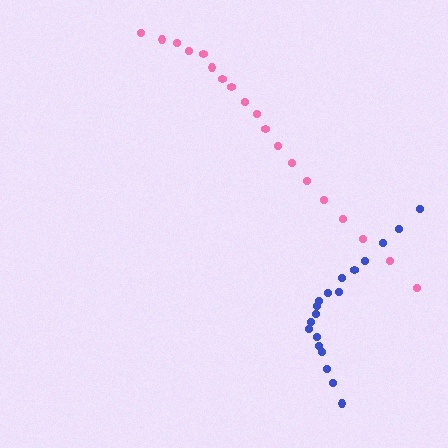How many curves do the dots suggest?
There are 2 distinct paths.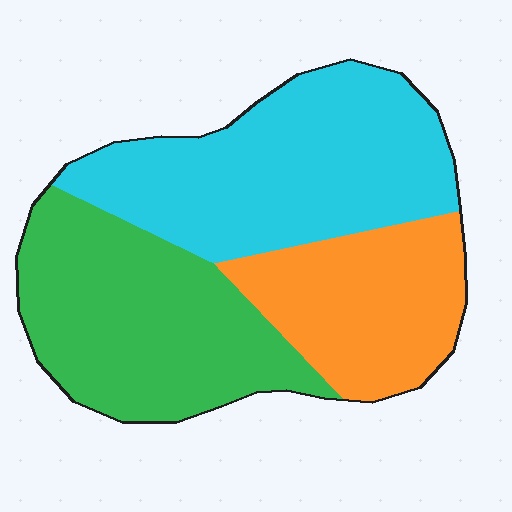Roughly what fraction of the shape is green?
Green takes up about three eighths (3/8) of the shape.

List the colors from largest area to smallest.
From largest to smallest: cyan, green, orange.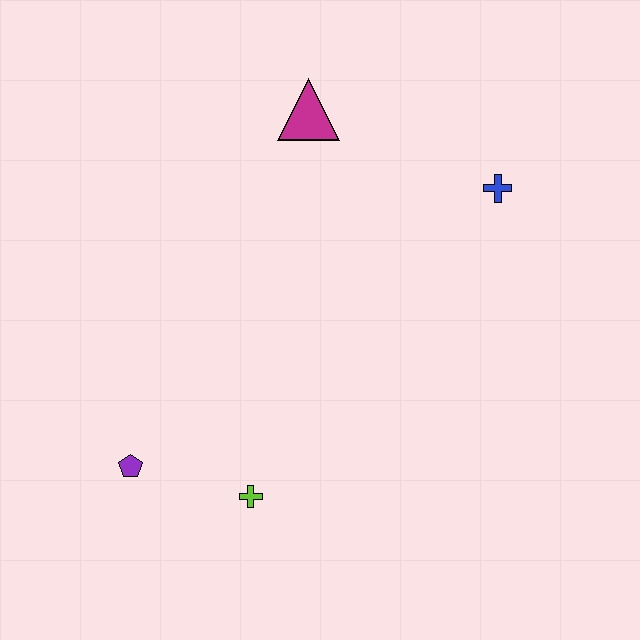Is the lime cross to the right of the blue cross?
No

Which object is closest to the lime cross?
The purple pentagon is closest to the lime cross.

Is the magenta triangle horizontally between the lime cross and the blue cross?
Yes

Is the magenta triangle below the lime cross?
No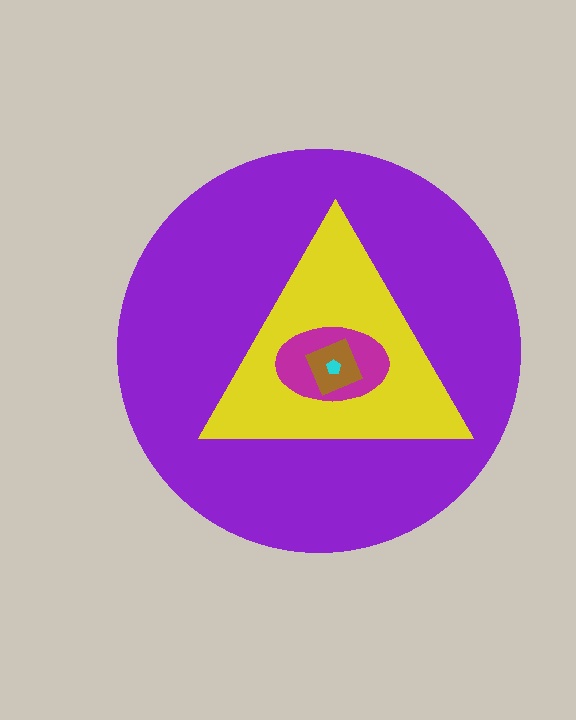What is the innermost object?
The cyan pentagon.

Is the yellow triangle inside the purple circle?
Yes.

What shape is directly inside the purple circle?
The yellow triangle.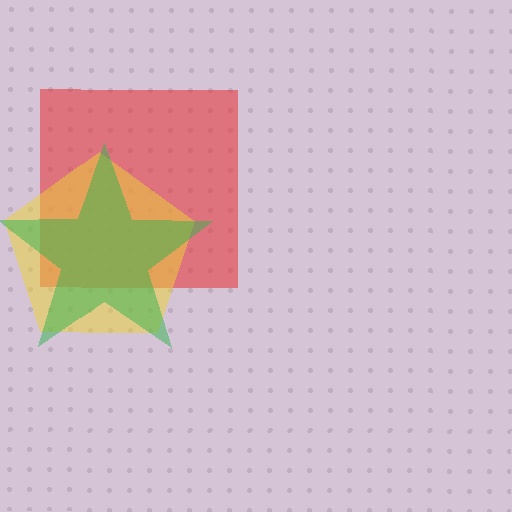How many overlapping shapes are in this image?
There are 3 overlapping shapes in the image.